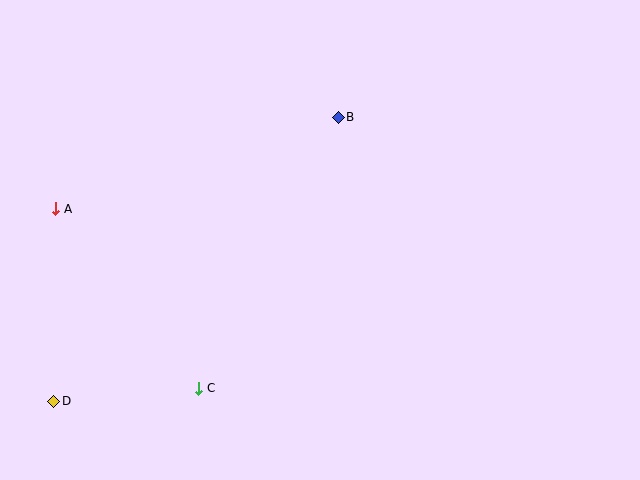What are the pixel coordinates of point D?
Point D is at (54, 401).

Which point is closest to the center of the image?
Point B at (338, 117) is closest to the center.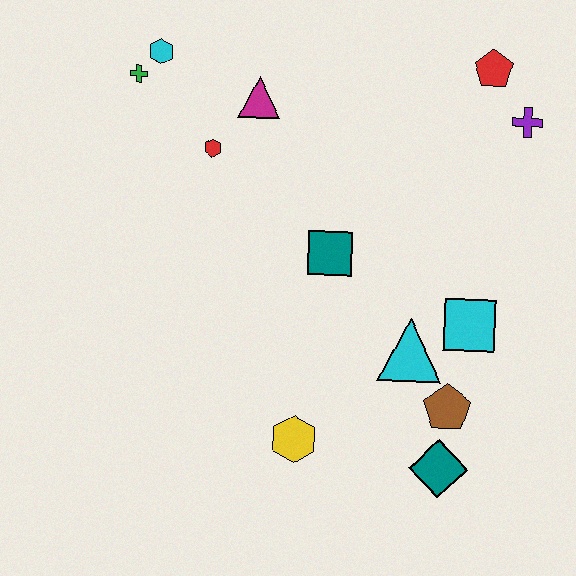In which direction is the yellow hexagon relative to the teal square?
The yellow hexagon is below the teal square.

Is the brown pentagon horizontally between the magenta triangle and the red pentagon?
Yes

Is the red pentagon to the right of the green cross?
Yes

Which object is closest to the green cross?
The cyan hexagon is closest to the green cross.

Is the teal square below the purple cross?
Yes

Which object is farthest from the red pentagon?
The yellow hexagon is farthest from the red pentagon.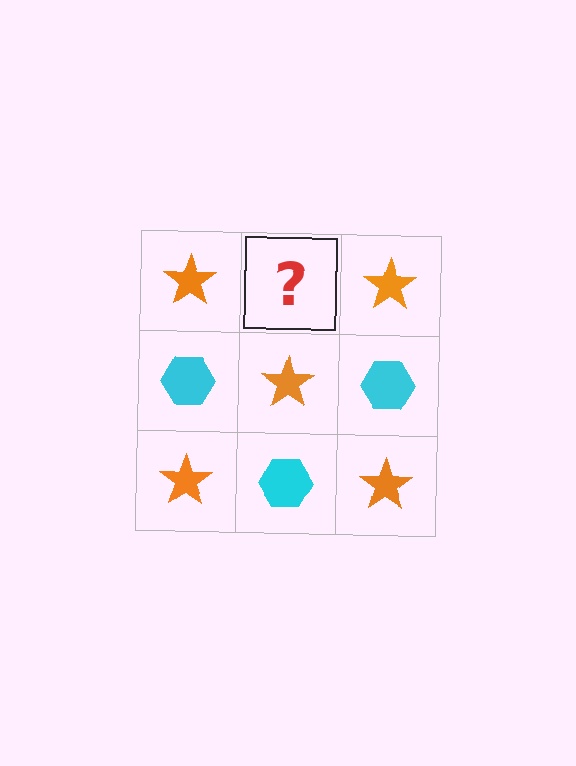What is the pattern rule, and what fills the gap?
The rule is that it alternates orange star and cyan hexagon in a checkerboard pattern. The gap should be filled with a cyan hexagon.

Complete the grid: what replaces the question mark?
The question mark should be replaced with a cyan hexagon.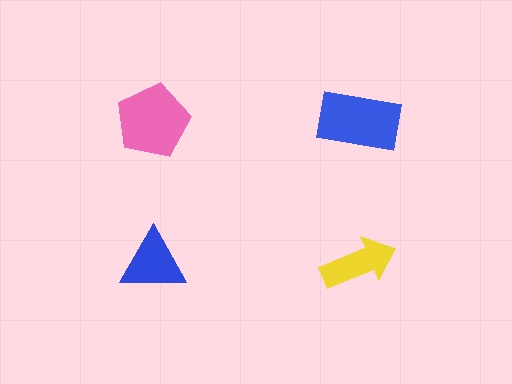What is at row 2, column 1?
A blue triangle.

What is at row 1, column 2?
A blue rectangle.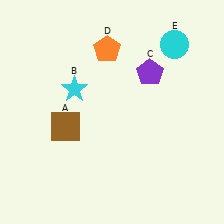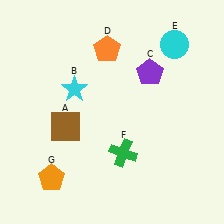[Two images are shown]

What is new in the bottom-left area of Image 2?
An orange pentagon (G) was added in the bottom-left area of Image 2.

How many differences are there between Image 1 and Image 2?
There are 2 differences between the two images.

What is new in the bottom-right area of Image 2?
A green cross (F) was added in the bottom-right area of Image 2.